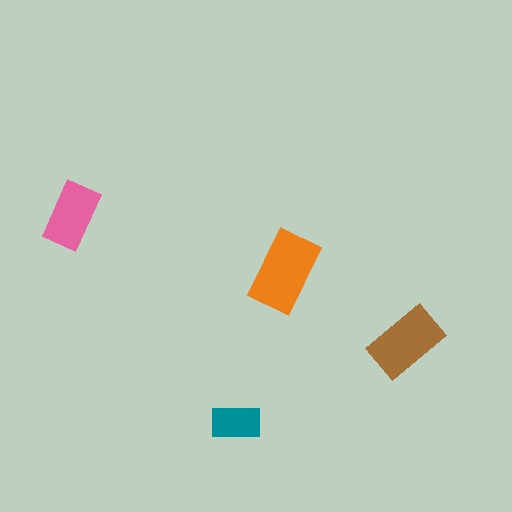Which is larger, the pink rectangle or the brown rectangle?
The brown one.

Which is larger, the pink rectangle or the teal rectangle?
The pink one.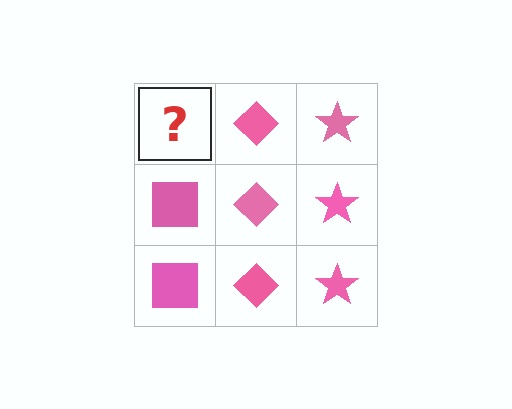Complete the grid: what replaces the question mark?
The question mark should be replaced with a pink square.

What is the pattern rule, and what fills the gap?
The rule is that each column has a consistent shape. The gap should be filled with a pink square.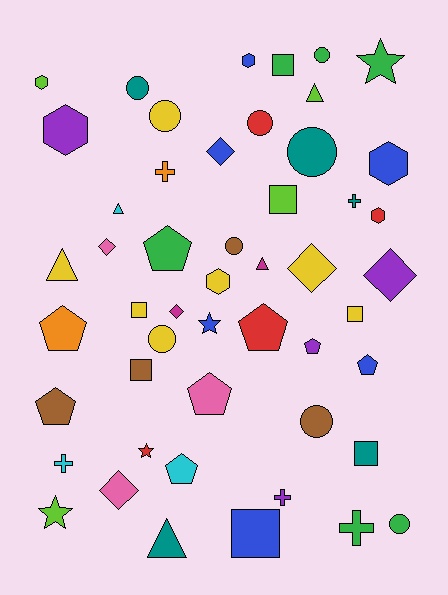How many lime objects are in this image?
There are 4 lime objects.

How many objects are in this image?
There are 50 objects.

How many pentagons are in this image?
There are 8 pentagons.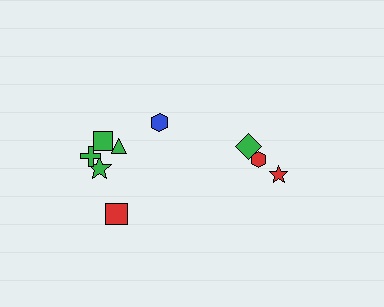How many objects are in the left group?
There are 6 objects.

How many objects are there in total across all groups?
There are 9 objects.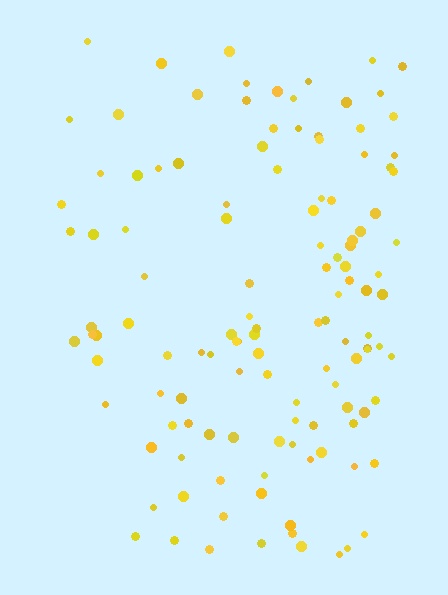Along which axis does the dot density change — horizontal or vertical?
Horizontal.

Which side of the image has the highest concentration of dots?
The right.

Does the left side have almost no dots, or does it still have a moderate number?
Still a moderate number, just noticeably fewer than the right.